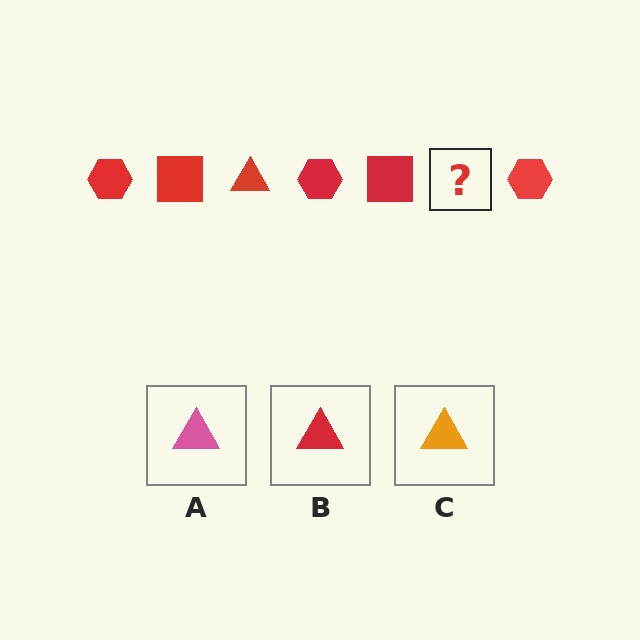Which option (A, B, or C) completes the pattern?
B.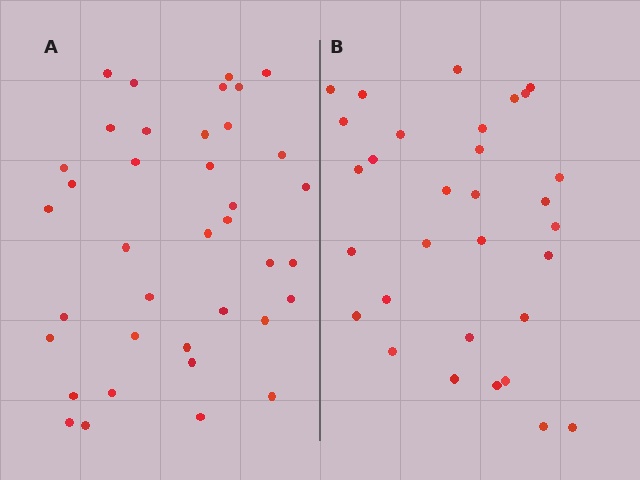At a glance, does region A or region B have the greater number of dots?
Region A (the left region) has more dots.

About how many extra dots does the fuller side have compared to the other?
Region A has roughly 8 or so more dots than region B.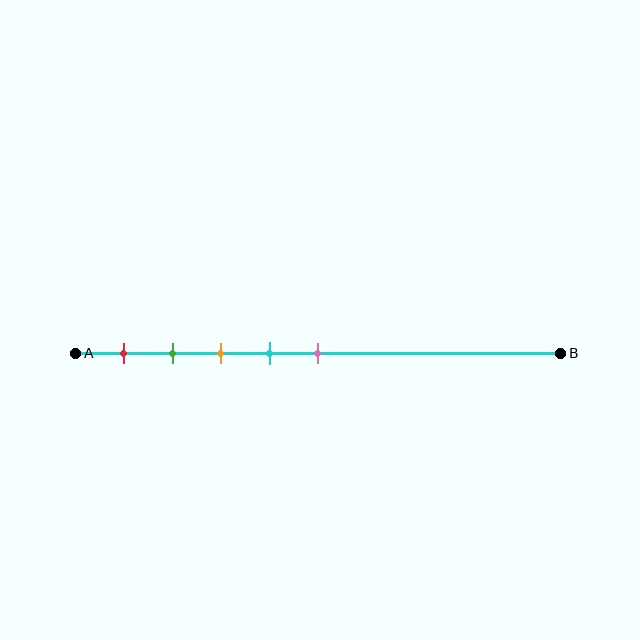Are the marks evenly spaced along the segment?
Yes, the marks are approximately evenly spaced.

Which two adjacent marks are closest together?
The green and orange marks are the closest adjacent pair.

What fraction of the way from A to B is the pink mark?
The pink mark is approximately 50% (0.5) of the way from A to B.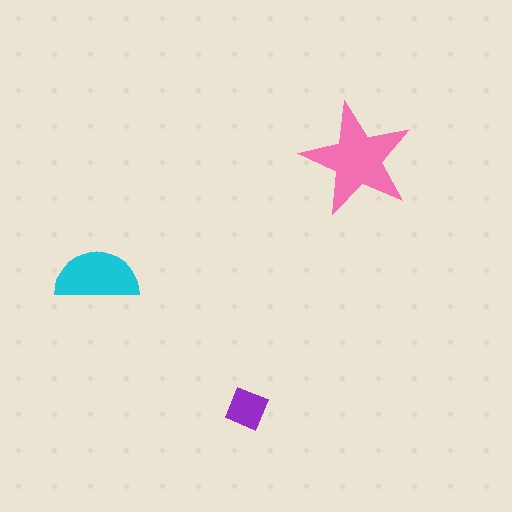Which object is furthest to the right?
The pink star is rightmost.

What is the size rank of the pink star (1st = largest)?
1st.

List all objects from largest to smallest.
The pink star, the cyan semicircle, the purple diamond.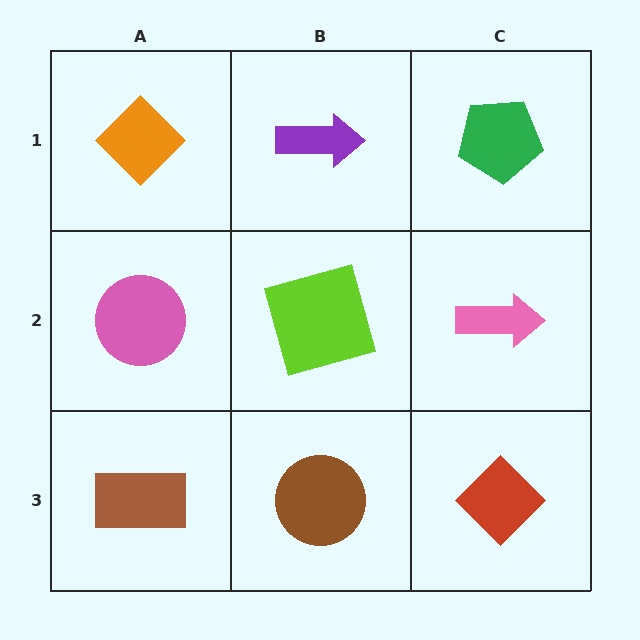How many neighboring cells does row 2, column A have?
3.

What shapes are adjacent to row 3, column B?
A lime square (row 2, column B), a brown rectangle (row 3, column A), a red diamond (row 3, column C).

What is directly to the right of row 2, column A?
A lime square.